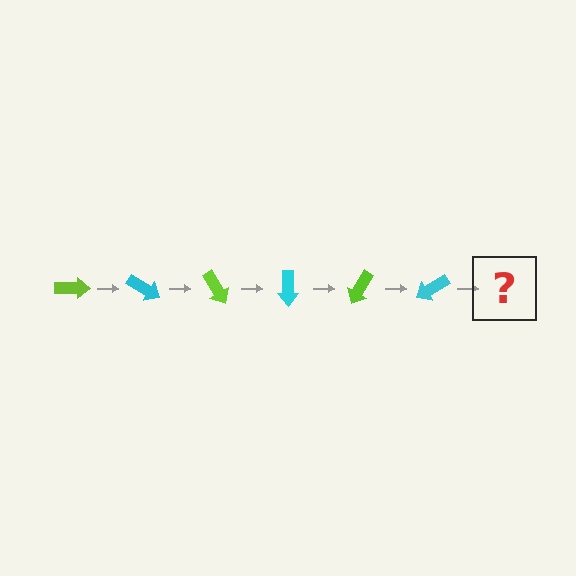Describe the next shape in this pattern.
It should be a lime arrow, rotated 180 degrees from the start.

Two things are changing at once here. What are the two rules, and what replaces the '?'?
The two rules are that it rotates 30 degrees each step and the color cycles through lime and cyan. The '?' should be a lime arrow, rotated 180 degrees from the start.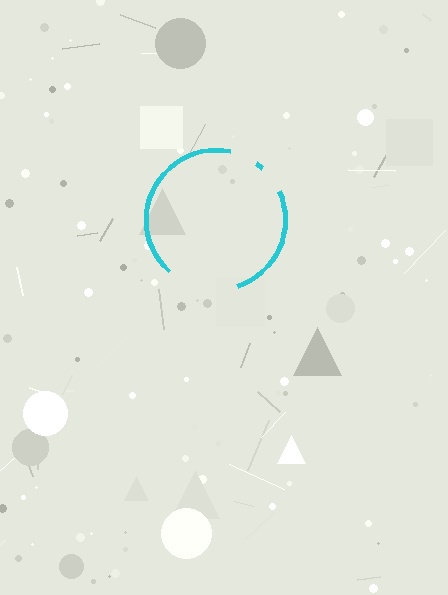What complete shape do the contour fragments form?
The contour fragments form a circle.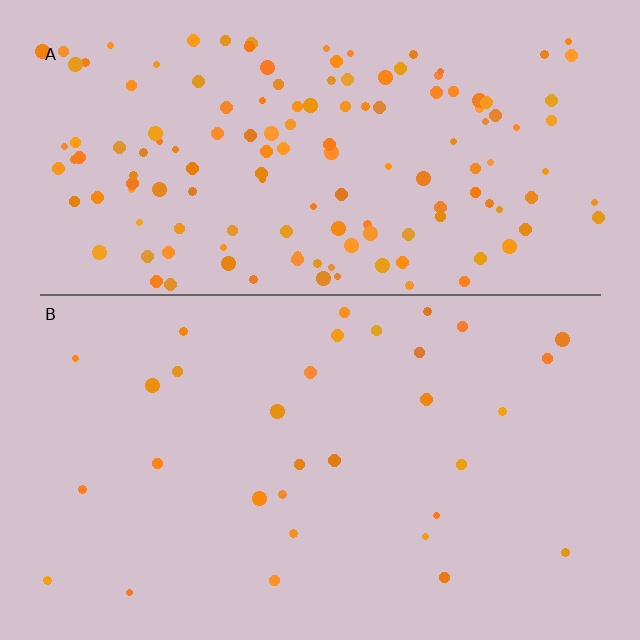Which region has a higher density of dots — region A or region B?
A (the top).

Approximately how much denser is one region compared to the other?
Approximately 4.6× — region A over region B.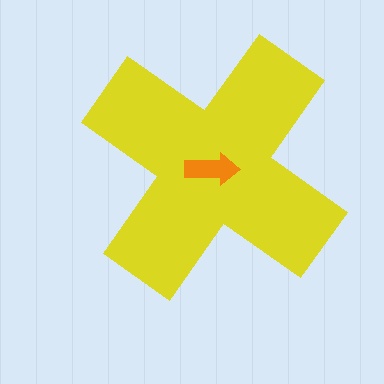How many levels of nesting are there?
2.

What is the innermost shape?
The orange arrow.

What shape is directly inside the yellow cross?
The orange arrow.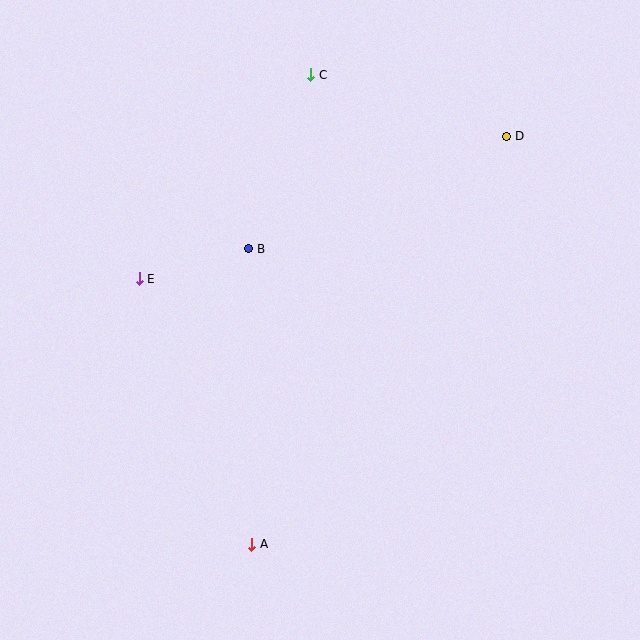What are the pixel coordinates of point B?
Point B is at (248, 249).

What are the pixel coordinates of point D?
Point D is at (507, 136).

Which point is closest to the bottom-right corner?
Point A is closest to the bottom-right corner.